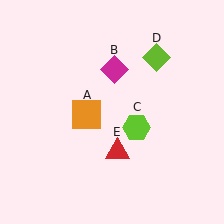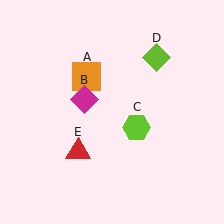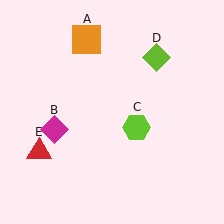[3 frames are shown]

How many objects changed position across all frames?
3 objects changed position: orange square (object A), magenta diamond (object B), red triangle (object E).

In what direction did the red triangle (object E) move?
The red triangle (object E) moved left.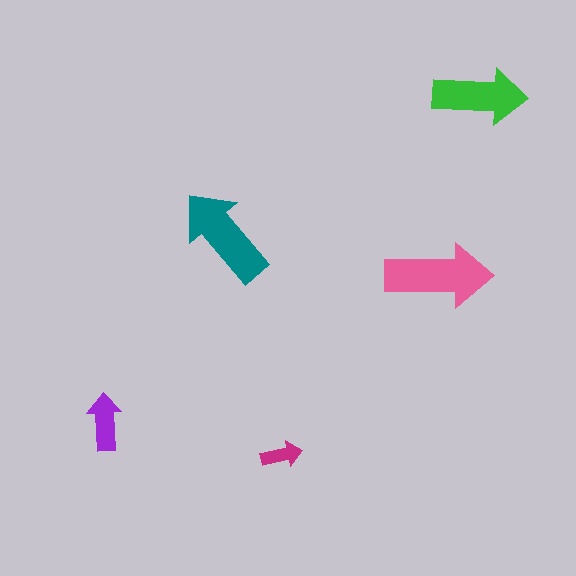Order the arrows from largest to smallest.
the pink one, the teal one, the green one, the purple one, the magenta one.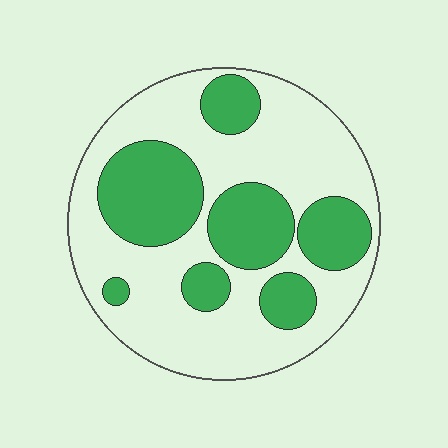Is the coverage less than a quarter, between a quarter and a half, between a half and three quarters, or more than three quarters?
Between a quarter and a half.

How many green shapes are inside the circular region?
7.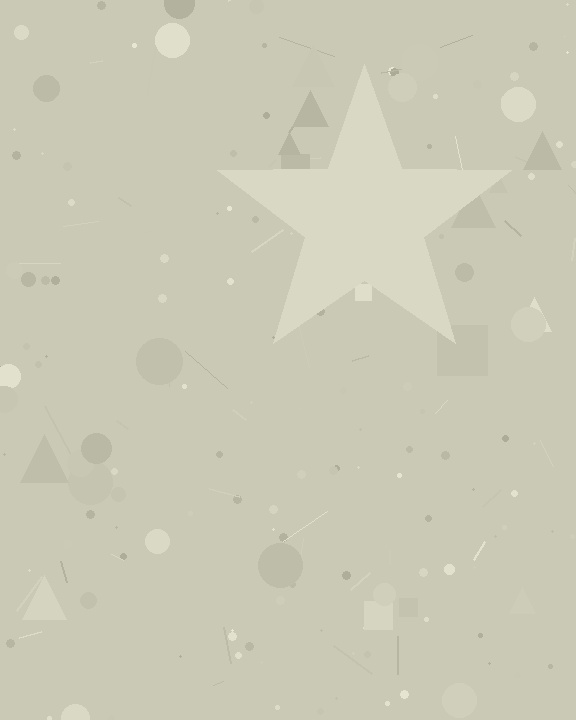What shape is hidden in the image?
A star is hidden in the image.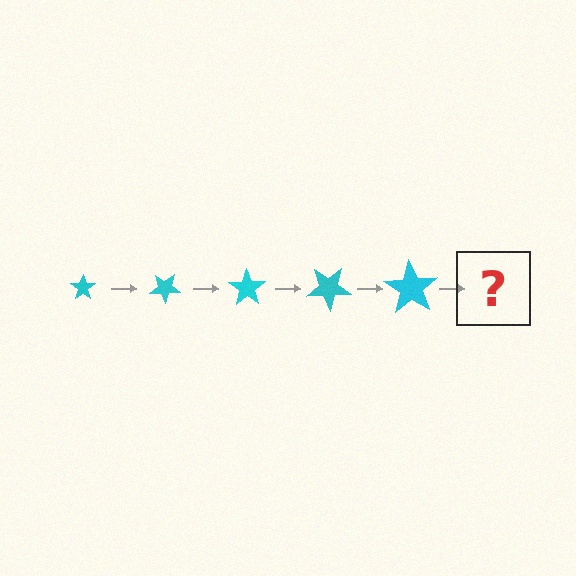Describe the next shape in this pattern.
It should be a star, larger than the previous one and rotated 175 degrees from the start.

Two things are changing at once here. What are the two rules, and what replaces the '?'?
The two rules are that the star grows larger each step and it rotates 35 degrees each step. The '?' should be a star, larger than the previous one and rotated 175 degrees from the start.